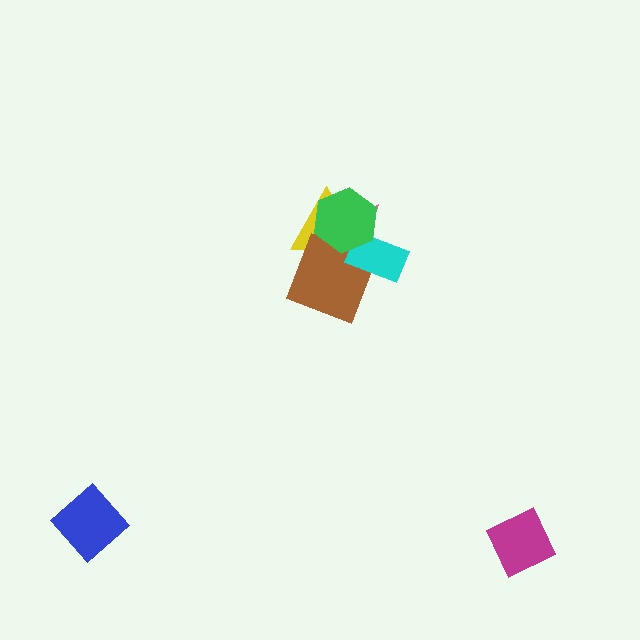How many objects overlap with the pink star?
4 objects overlap with the pink star.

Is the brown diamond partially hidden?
Yes, it is partially covered by another shape.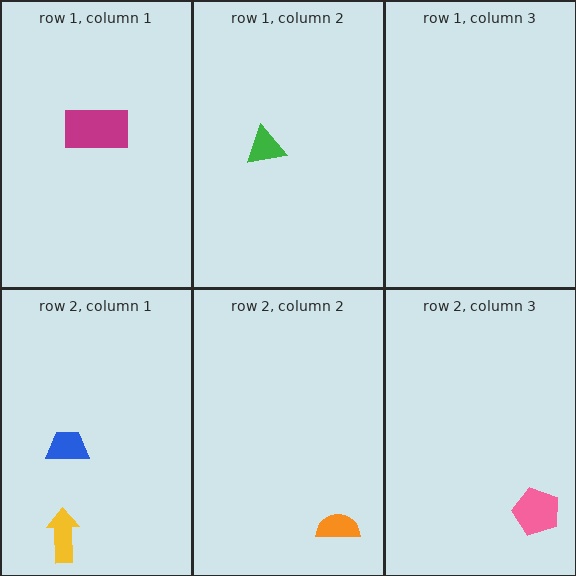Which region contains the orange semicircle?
The row 2, column 2 region.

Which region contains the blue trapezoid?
The row 2, column 1 region.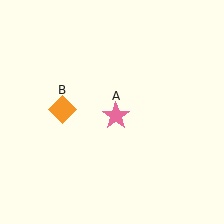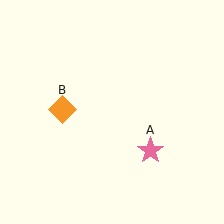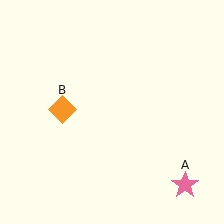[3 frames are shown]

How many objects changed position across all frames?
1 object changed position: pink star (object A).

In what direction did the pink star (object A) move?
The pink star (object A) moved down and to the right.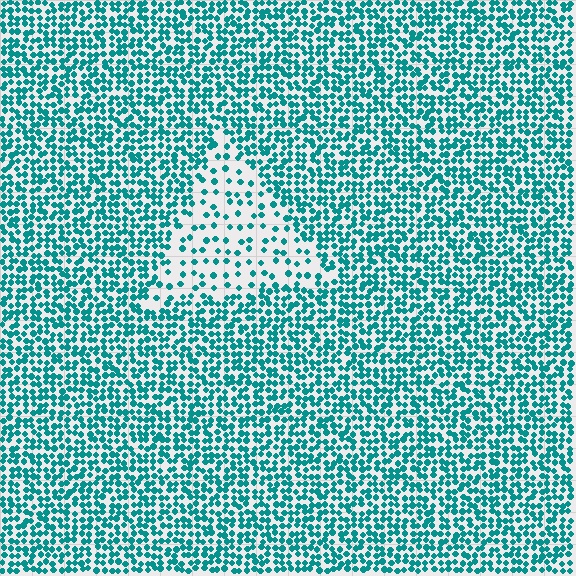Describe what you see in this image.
The image contains small teal elements arranged at two different densities. A triangle-shaped region is visible where the elements are less densely packed than the surrounding area.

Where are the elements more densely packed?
The elements are more densely packed outside the triangle boundary.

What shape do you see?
I see a triangle.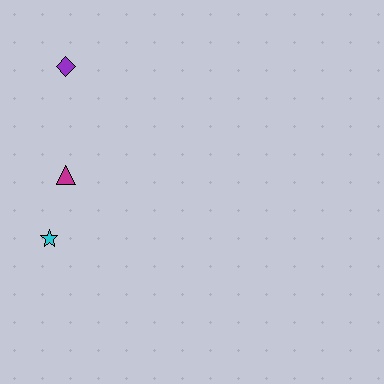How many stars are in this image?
There is 1 star.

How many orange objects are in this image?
There are no orange objects.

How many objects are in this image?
There are 3 objects.